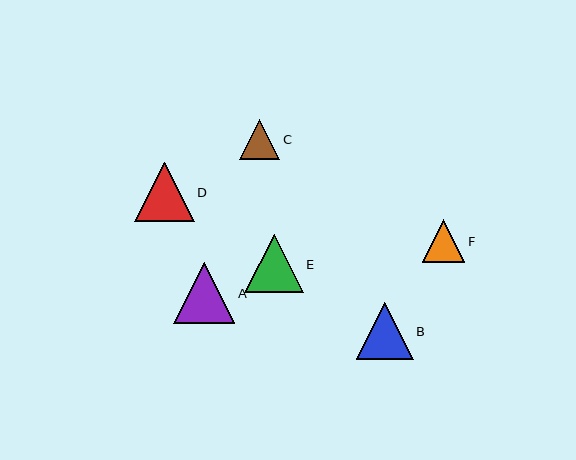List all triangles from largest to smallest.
From largest to smallest: A, D, E, B, F, C.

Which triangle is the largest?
Triangle A is the largest with a size of approximately 61 pixels.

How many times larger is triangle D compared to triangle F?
Triangle D is approximately 1.4 times the size of triangle F.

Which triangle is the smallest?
Triangle C is the smallest with a size of approximately 41 pixels.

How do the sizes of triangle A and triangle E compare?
Triangle A and triangle E are approximately the same size.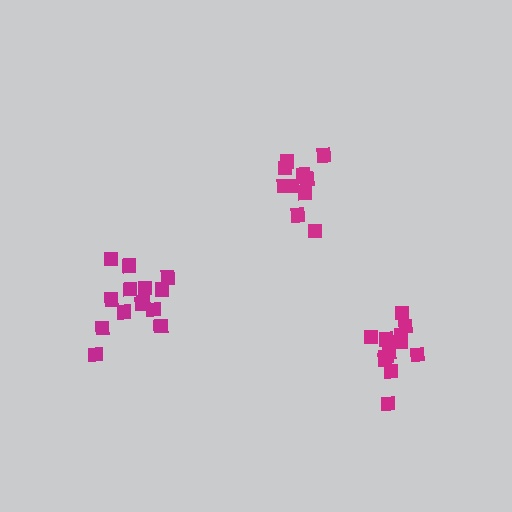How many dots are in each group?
Group 1: 12 dots, Group 2: 14 dots, Group 3: 13 dots (39 total).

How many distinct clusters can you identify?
There are 3 distinct clusters.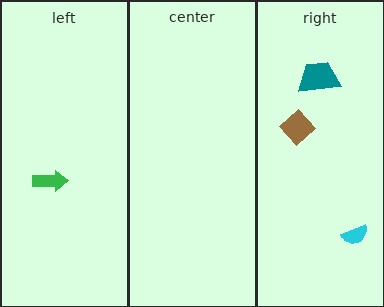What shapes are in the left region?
The green arrow.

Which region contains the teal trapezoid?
The right region.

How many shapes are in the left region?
1.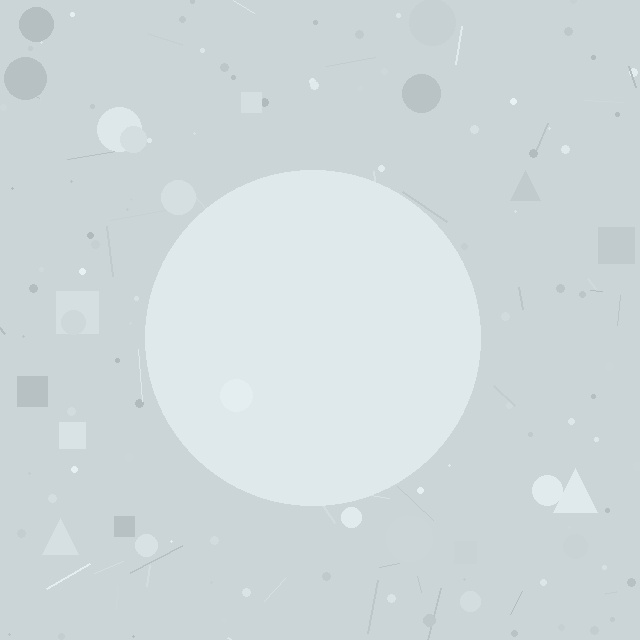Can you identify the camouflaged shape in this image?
The camouflaged shape is a circle.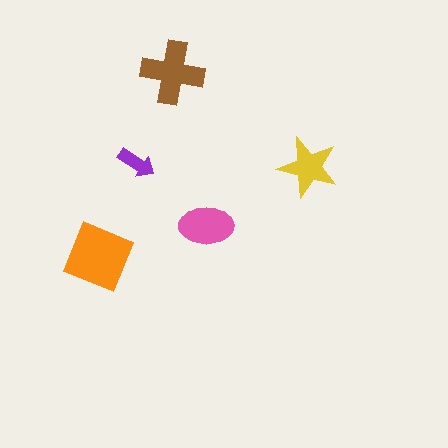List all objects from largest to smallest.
The orange square, the brown cross, the pink ellipse, the yellow star, the purple arrow.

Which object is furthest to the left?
The orange square is leftmost.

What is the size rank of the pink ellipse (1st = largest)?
3rd.